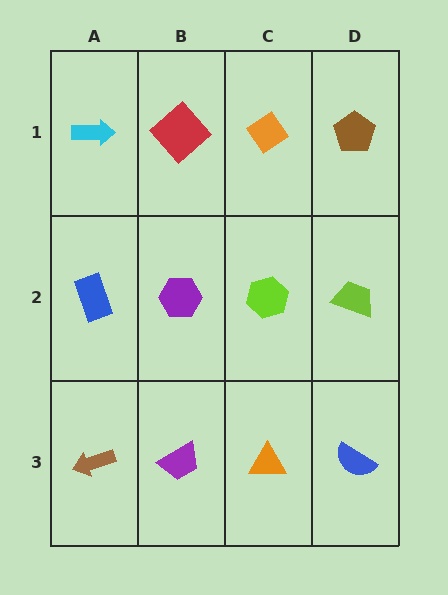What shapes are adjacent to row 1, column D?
A lime trapezoid (row 2, column D), an orange diamond (row 1, column C).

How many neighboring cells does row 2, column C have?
4.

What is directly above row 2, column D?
A brown pentagon.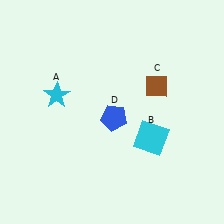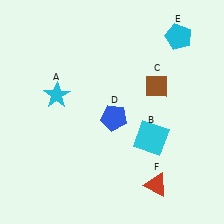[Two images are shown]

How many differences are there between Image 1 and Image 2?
There are 2 differences between the two images.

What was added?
A cyan pentagon (E), a red triangle (F) were added in Image 2.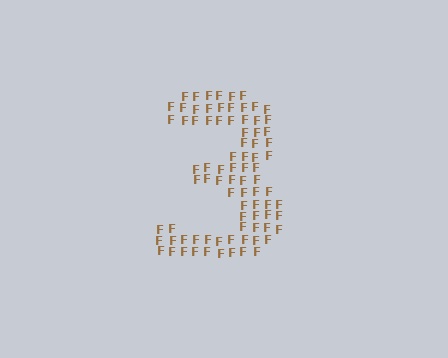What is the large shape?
The large shape is the digit 3.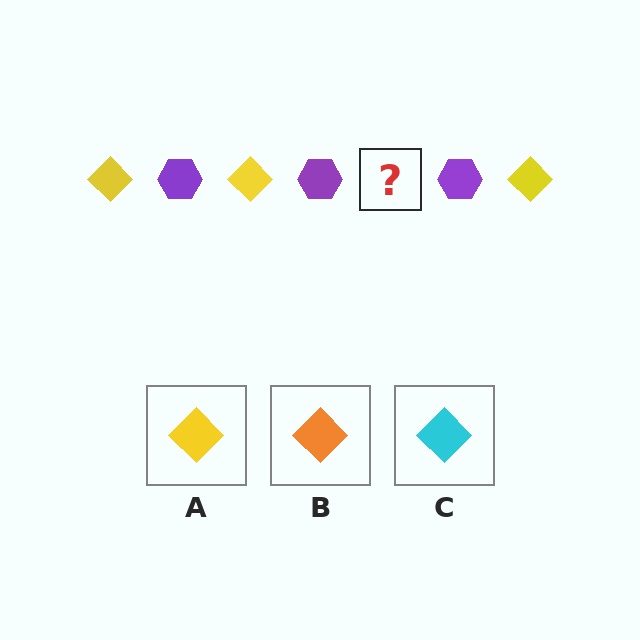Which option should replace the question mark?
Option A.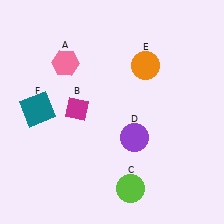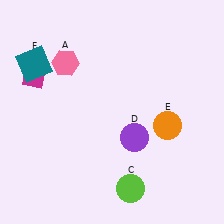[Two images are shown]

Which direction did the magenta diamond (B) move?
The magenta diamond (B) moved left.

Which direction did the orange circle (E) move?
The orange circle (E) moved down.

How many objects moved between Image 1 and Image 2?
3 objects moved between the two images.